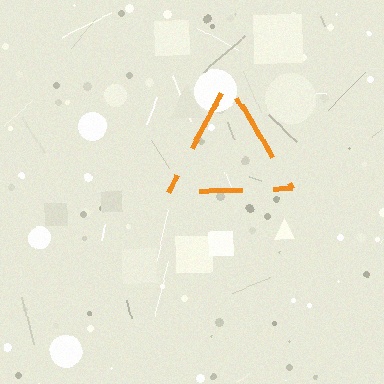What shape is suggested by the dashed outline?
The dashed outline suggests a triangle.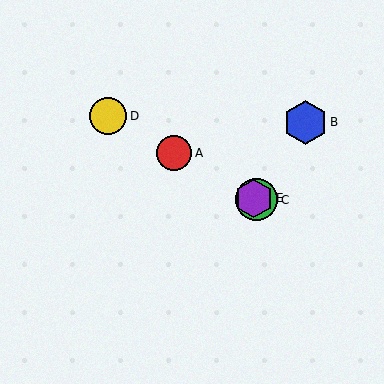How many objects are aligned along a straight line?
4 objects (A, C, D, E) are aligned along a straight line.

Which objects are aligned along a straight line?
Objects A, C, D, E are aligned along a straight line.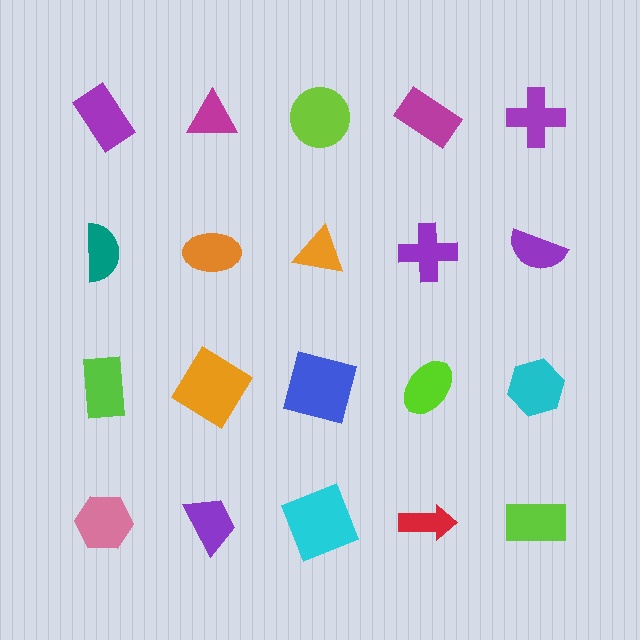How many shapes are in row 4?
5 shapes.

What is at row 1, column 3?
A lime circle.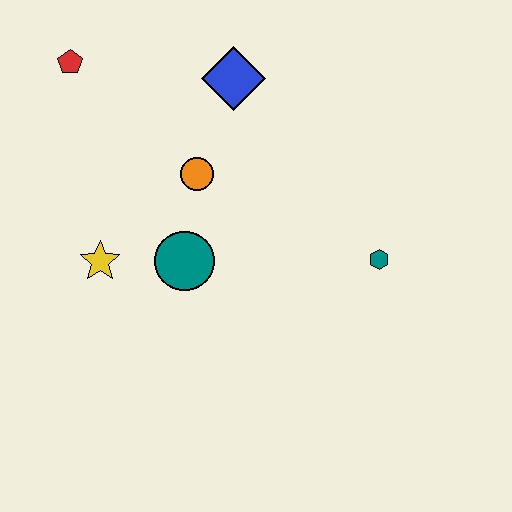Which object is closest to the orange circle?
The teal circle is closest to the orange circle.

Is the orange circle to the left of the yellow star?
No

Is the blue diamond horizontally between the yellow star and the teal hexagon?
Yes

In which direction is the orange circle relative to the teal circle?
The orange circle is above the teal circle.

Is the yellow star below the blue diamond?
Yes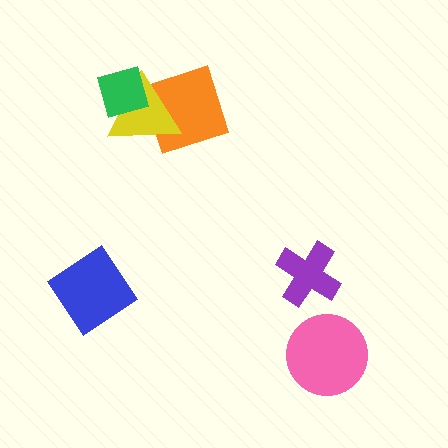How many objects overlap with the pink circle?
0 objects overlap with the pink circle.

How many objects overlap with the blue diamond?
0 objects overlap with the blue diamond.